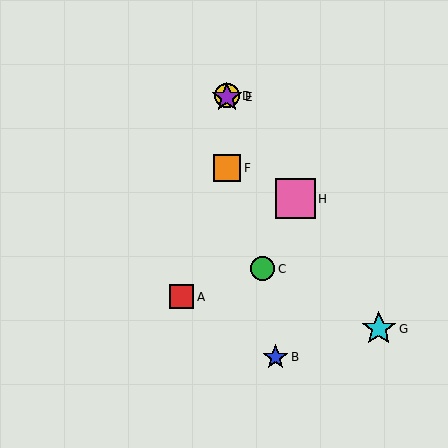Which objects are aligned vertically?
Objects D, E, F are aligned vertically.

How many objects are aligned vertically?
3 objects (D, E, F) are aligned vertically.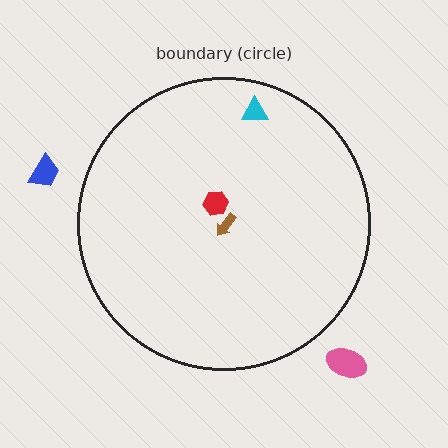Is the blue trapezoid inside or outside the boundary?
Outside.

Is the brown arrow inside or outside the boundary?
Inside.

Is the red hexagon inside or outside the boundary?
Inside.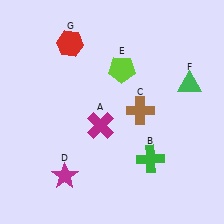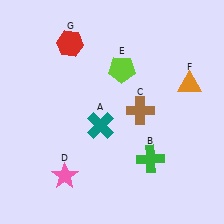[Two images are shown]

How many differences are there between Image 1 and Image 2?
There are 3 differences between the two images.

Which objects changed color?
A changed from magenta to teal. D changed from magenta to pink. F changed from green to orange.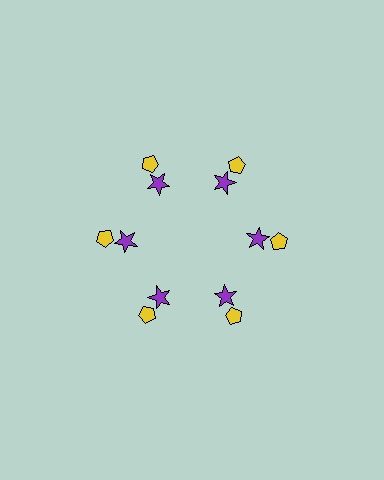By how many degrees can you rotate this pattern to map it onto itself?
The pattern maps onto itself every 60 degrees of rotation.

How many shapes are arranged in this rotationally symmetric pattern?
There are 12 shapes, arranged in 6 groups of 2.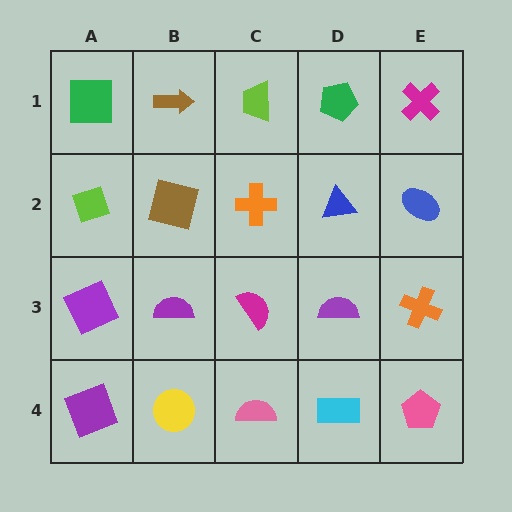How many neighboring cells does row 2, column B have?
4.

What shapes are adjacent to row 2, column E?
A magenta cross (row 1, column E), an orange cross (row 3, column E), a blue triangle (row 2, column D).